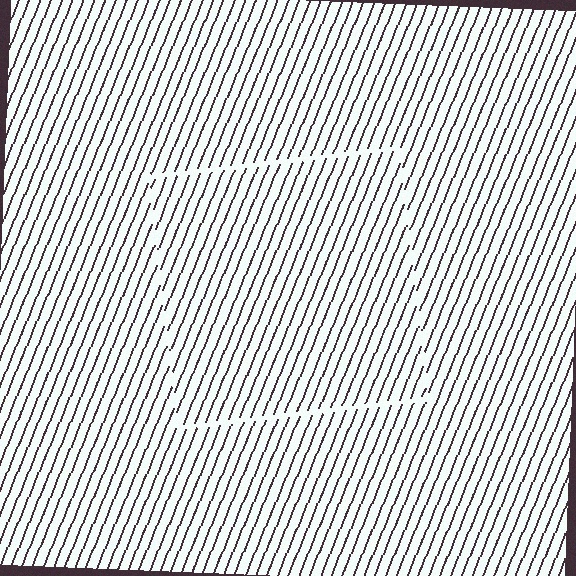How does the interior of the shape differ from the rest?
The interior of the shape contains the same grating, shifted by half a period — the contour is defined by the phase discontinuity where line-ends from the inner and outer gratings abut.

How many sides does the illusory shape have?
4 sides — the line-ends trace a square.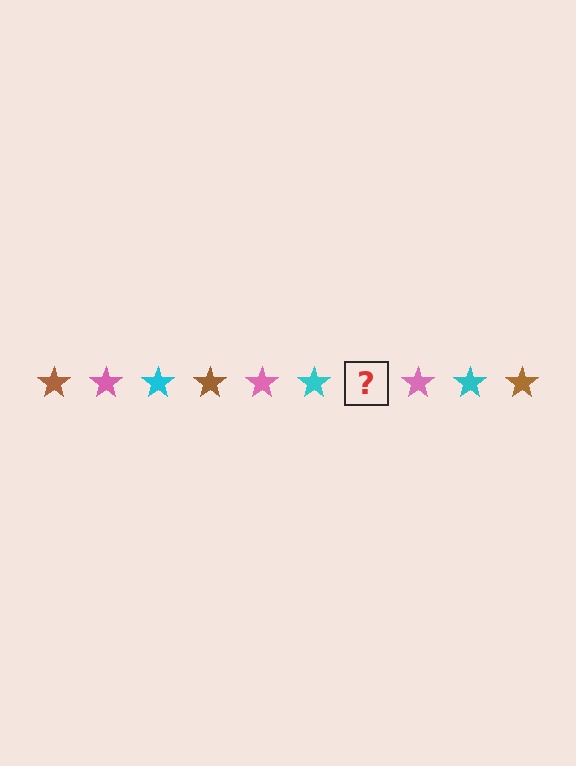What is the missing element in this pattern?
The missing element is a brown star.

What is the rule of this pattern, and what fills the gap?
The rule is that the pattern cycles through brown, pink, cyan stars. The gap should be filled with a brown star.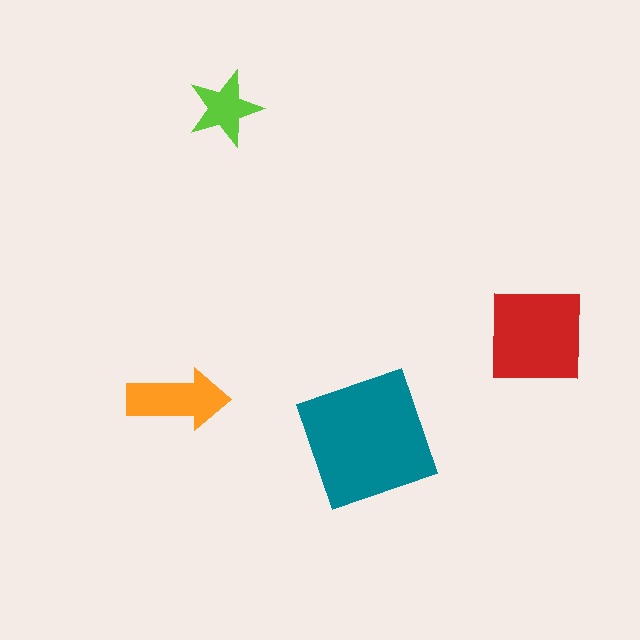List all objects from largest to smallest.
The teal square, the red square, the orange arrow, the lime star.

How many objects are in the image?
There are 4 objects in the image.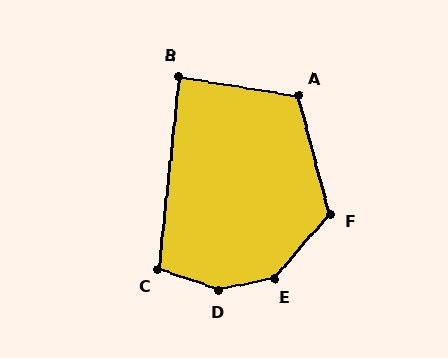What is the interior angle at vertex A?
Approximately 114 degrees (obtuse).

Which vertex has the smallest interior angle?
B, at approximately 87 degrees.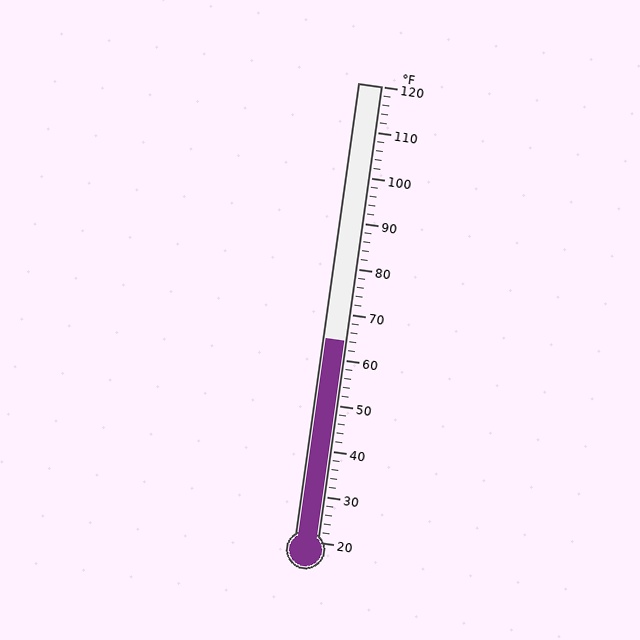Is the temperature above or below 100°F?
The temperature is below 100°F.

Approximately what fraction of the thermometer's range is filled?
The thermometer is filled to approximately 45% of its range.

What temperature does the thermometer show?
The thermometer shows approximately 64°F.